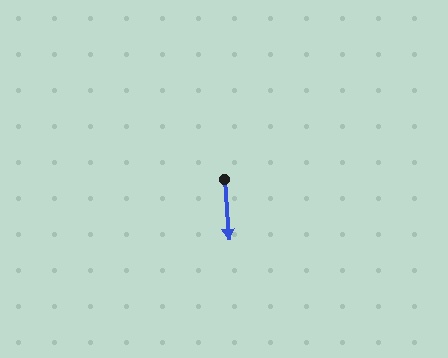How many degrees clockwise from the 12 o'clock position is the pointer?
Approximately 175 degrees.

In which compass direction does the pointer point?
South.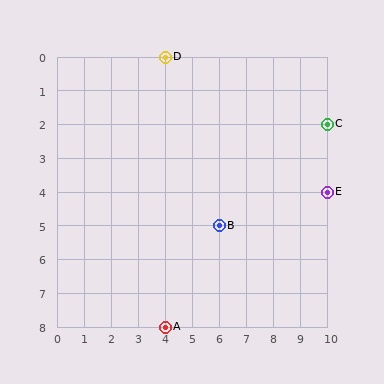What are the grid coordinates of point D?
Point D is at grid coordinates (4, 0).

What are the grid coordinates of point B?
Point B is at grid coordinates (6, 5).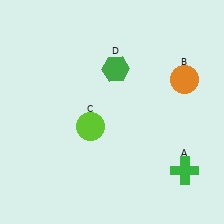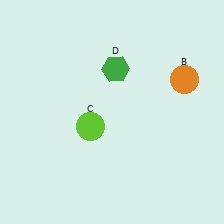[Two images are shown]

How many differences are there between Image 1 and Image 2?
There is 1 difference between the two images.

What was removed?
The green cross (A) was removed in Image 2.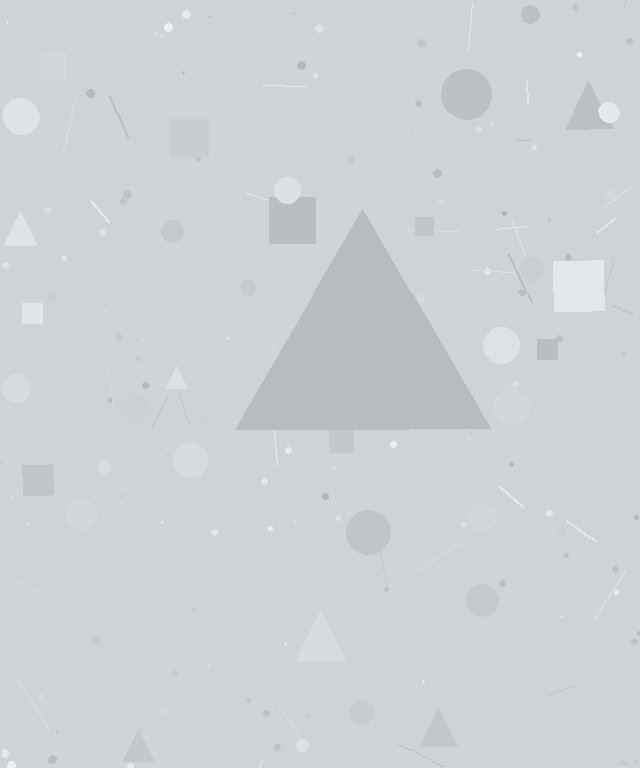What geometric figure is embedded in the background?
A triangle is embedded in the background.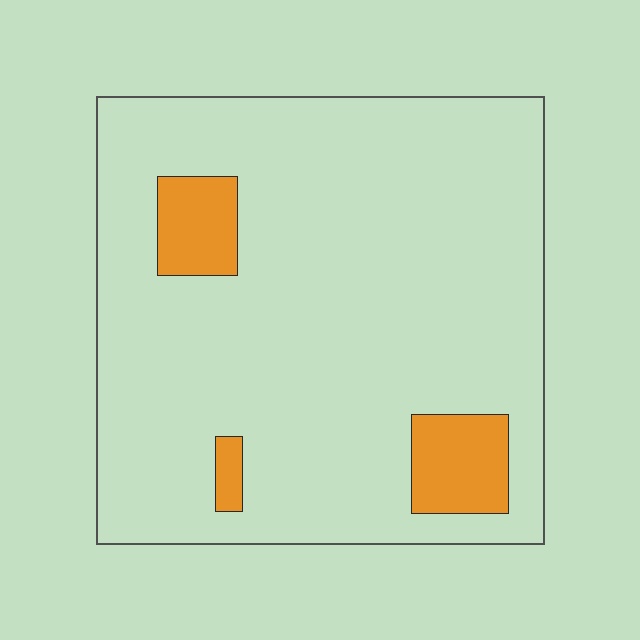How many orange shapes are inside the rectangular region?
3.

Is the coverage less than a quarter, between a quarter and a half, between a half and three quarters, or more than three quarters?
Less than a quarter.